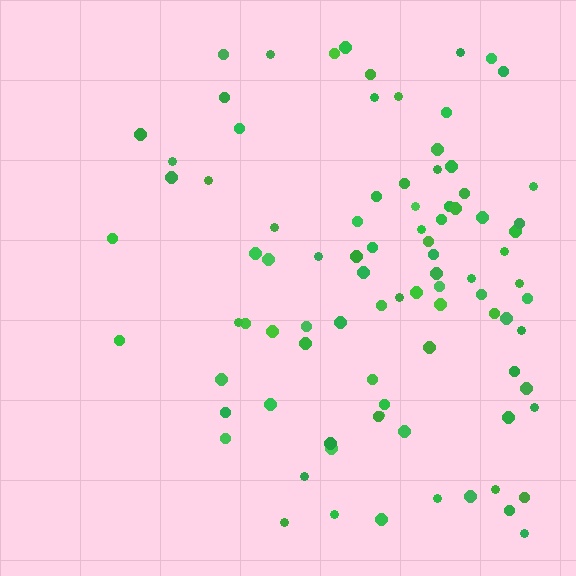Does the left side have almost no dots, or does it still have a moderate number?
Still a moderate number, just noticeably fewer than the right.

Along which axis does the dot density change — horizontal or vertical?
Horizontal.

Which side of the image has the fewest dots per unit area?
The left.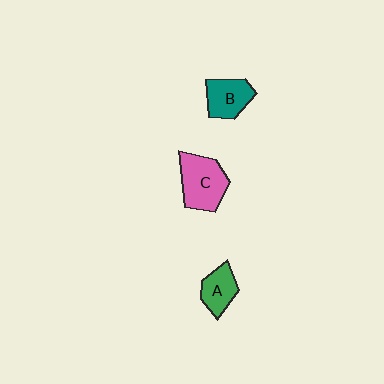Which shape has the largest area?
Shape C (pink).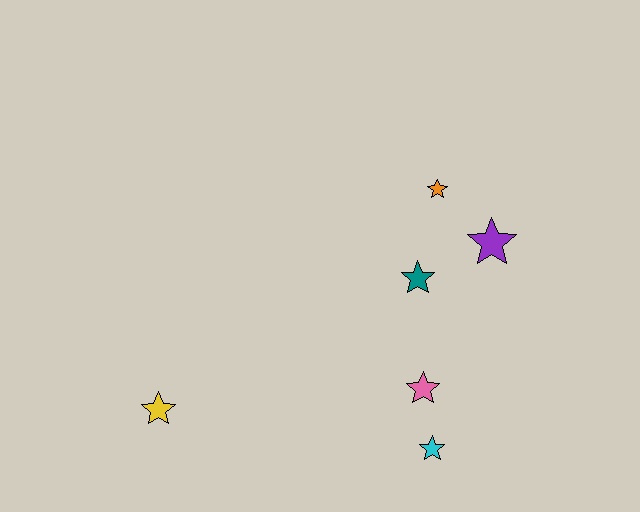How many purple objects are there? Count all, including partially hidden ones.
There is 1 purple object.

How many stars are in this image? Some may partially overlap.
There are 6 stars.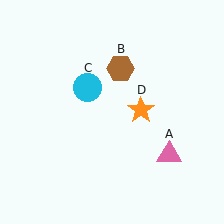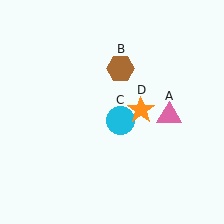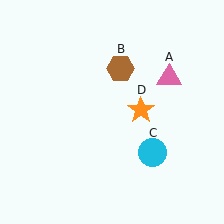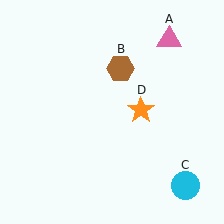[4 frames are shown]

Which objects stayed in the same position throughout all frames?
Brown hexagon (object B) and orange star (object D) remained stationary.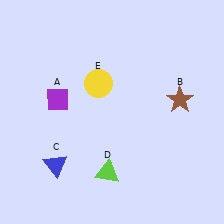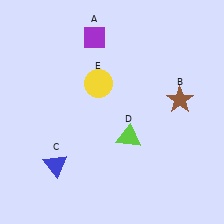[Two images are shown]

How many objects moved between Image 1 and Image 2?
2 objects moved between the two images.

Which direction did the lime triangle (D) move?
The lime triangle (D) moved up.